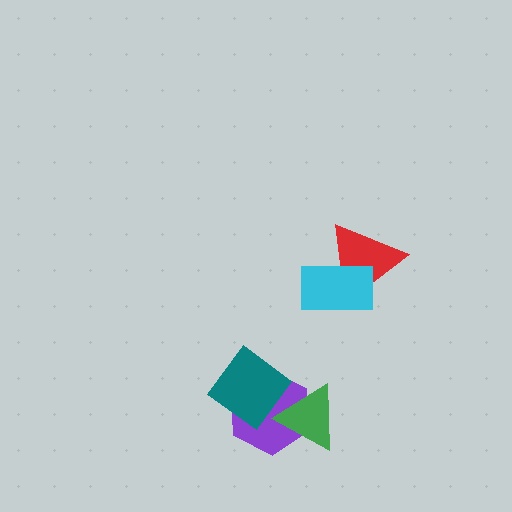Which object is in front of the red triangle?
The cyan rectangle is in front of the red triangle.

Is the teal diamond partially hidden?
No, no other shape covers it.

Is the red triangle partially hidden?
Yes, it is partially covered by another shape.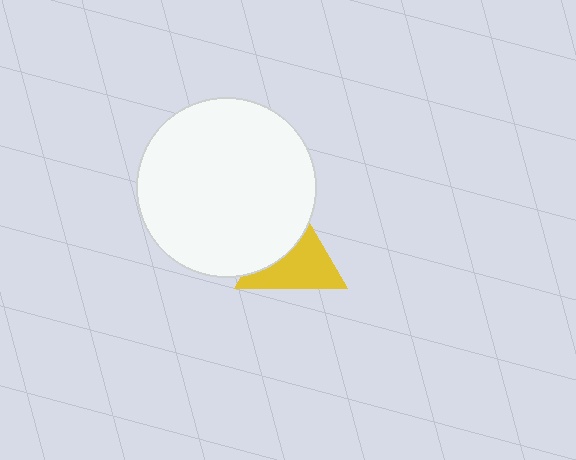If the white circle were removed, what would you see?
You would see the complete yellow triangle.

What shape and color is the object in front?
The object in front is a white circle.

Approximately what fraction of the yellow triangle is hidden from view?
Roughly 41% of the yellow triangle is hidden behind the white circle.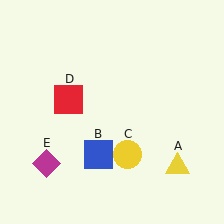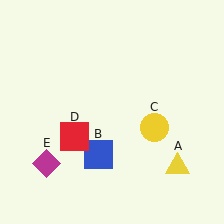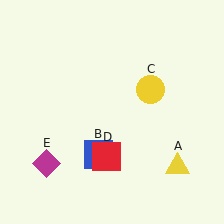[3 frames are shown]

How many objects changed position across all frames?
2 objects changed position: yellow circle (object C), red square (object D).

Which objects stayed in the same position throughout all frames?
Yellow triangle (object A) and blue square (object B) and magenta diamond (object E) remained stationary.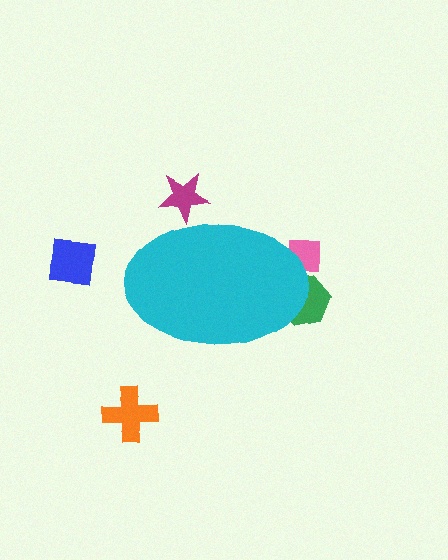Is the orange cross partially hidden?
No, the orange cross is fully visible.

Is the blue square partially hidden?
No, the blue square is fully visible.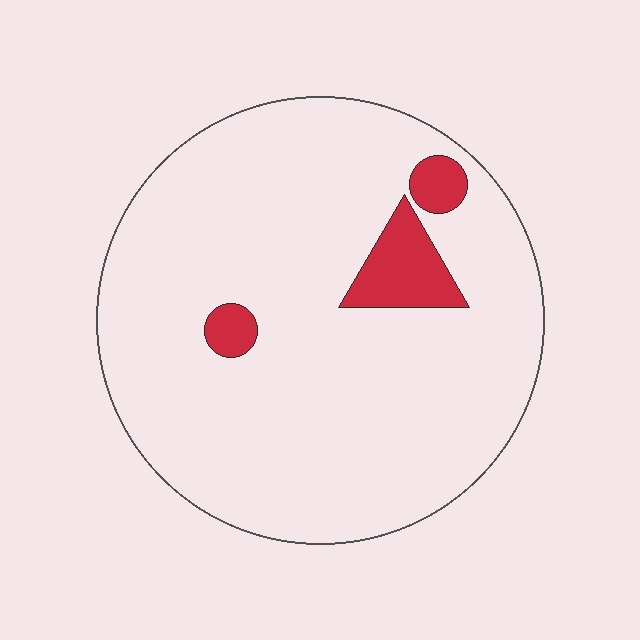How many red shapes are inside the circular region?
3.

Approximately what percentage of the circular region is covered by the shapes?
Approximately 10%.